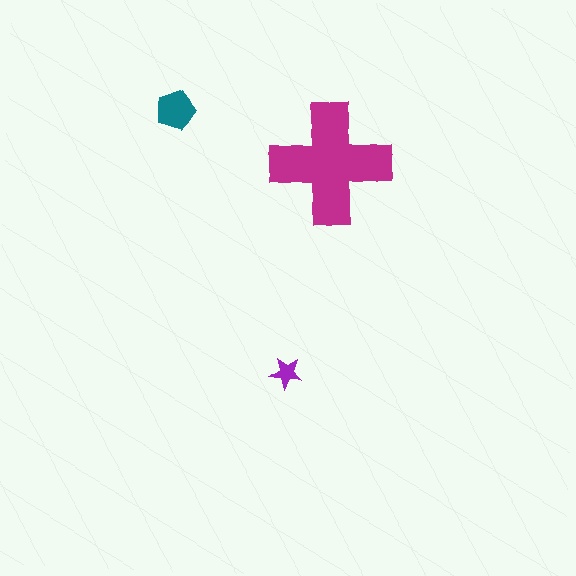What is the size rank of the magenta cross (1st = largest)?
1st.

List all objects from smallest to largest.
The purple star, the teal pentagon, the magenta cross.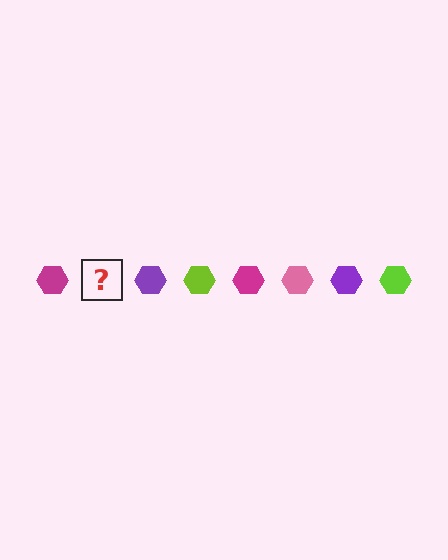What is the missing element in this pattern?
The missing element is a pink hexagon.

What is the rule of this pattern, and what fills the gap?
The rule is that the pattern cycles through magenta, pink, purple, lime hexagons. The gap should be filled with a pink hexagon.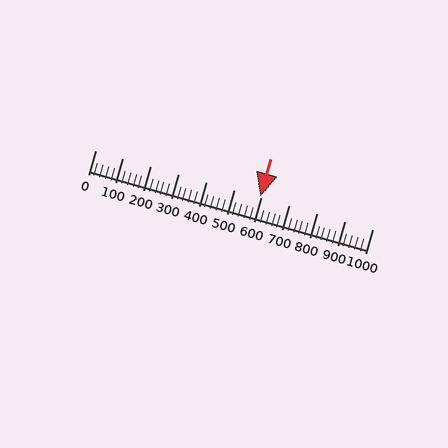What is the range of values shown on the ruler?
The ruler shows values from 0 to 1000.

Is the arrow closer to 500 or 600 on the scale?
The arrow is closer to 600.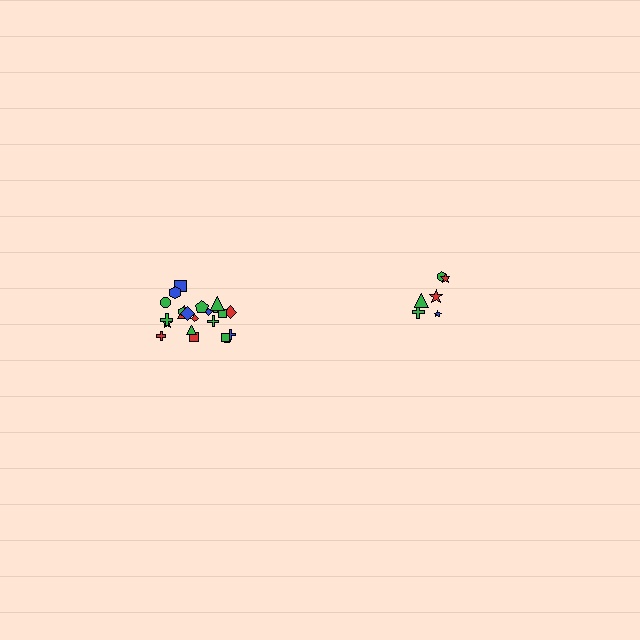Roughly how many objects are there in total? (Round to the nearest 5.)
Roughly 30 objects in total.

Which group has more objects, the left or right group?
The left group.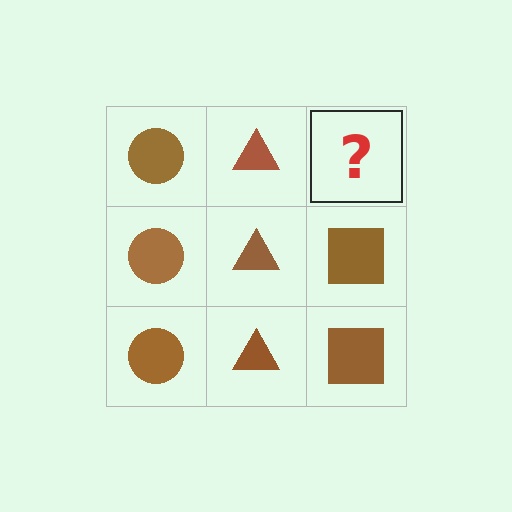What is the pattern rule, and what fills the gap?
The rule is that each column has a consistent shape. The gap should be filled with a brown square.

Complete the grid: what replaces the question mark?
The question mark should be replaced with a brown square.